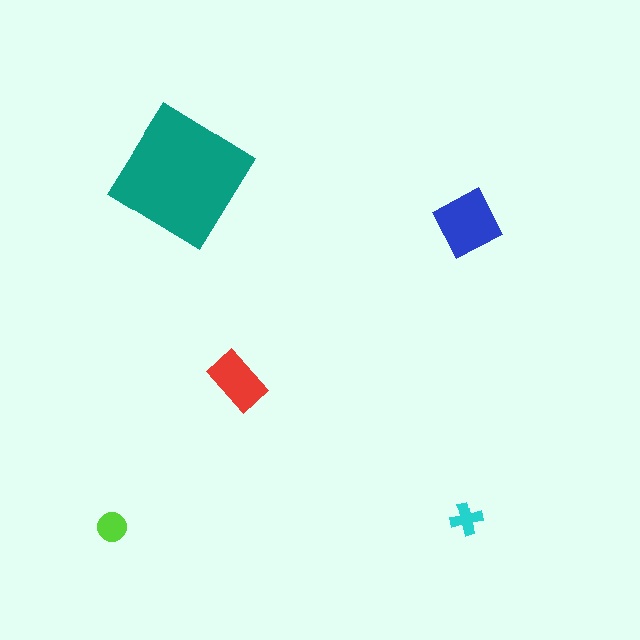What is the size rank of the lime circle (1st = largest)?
4th.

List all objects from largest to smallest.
The teal diamond, the blue diamond, the red rectangle, the lime circle, the cyan cross.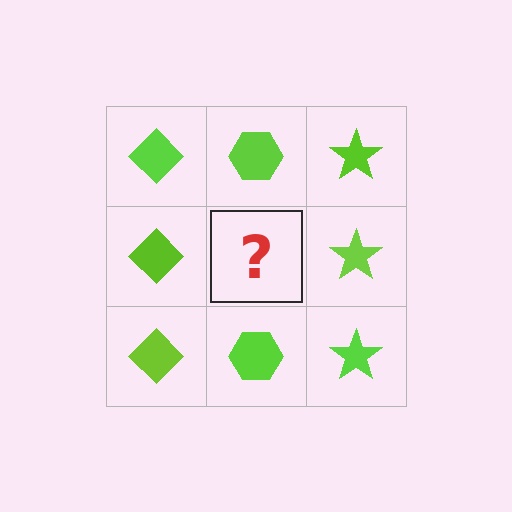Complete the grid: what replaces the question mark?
The question mark should be replaced with a lime hexagon.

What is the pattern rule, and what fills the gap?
The rule is that each column has a consistent shape. The gap should be filled with a lime hexagon.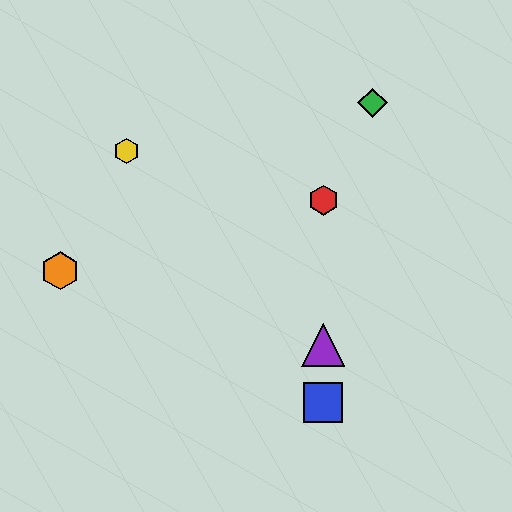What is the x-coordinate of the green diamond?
The green diamond is at x≈372.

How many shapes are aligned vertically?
3 shapes (the red hexagon, the blue square, the purple triangle) are aligned vertically.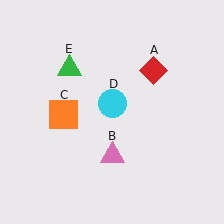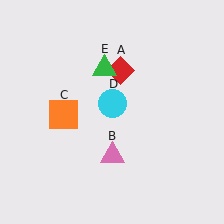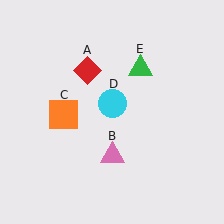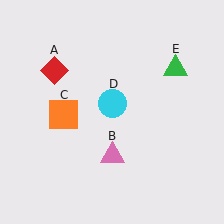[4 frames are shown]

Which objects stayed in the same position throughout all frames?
Pink triangle (object B) and orange square (object C) and cyan circle (object D) remained stationary.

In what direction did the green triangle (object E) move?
The green triangle (object E) moved right.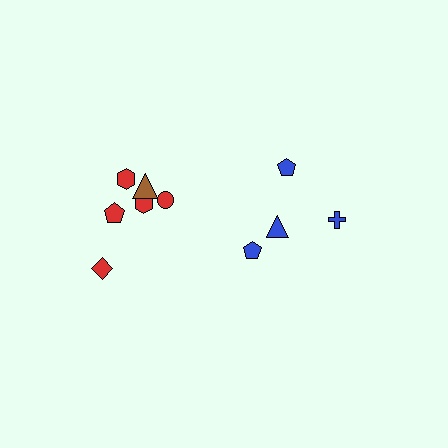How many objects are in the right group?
There are 4 objects.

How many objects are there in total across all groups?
There are 10 objects.